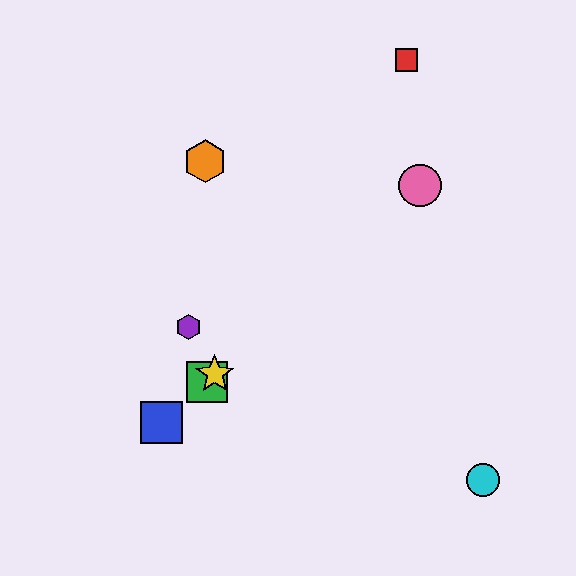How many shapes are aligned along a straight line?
4 shapes (the blue square, the green square, the yellow star, the pink circle) are aligned along a straight line.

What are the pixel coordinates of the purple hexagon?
The purple hexagon is at (189, 327).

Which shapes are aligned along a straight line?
The blue square, the green square, the yellow star, the pink circle are aligned along a straight line.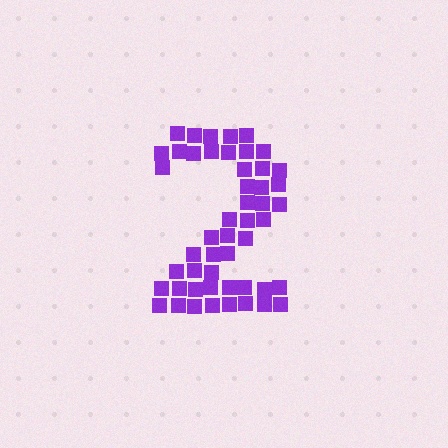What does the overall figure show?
The overall figure shows the digit 2.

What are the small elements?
The small elements are squares.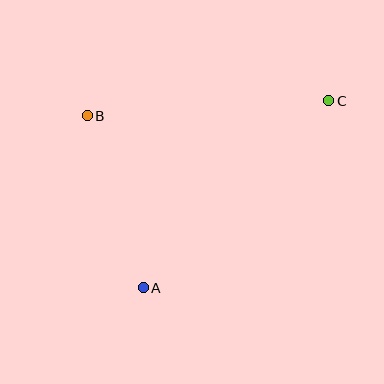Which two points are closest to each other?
Points A and B are closest to each other.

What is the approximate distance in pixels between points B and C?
The distance between B and C is approximately 242 pixels.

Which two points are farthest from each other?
Points A and C are farthest from each other.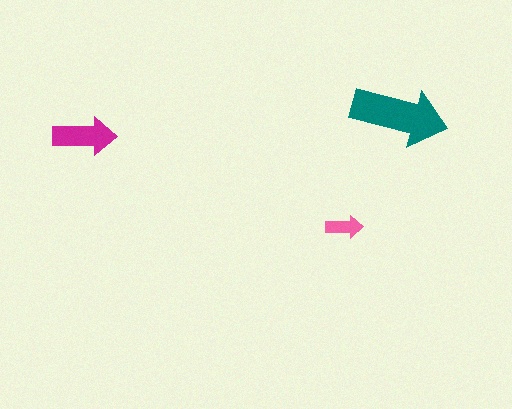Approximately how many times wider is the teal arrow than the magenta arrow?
About 1.5 times wider.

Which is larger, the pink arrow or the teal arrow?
The teal one.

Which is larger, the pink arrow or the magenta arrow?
The magenta one.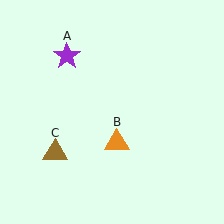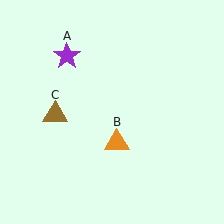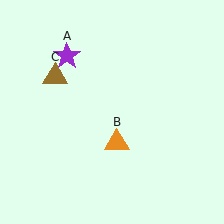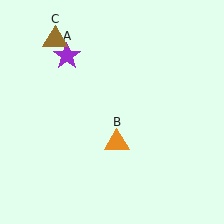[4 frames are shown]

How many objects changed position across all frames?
1 object changed position: brown triangle (object C).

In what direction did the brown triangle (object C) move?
The brown triangle (object C) moved up.